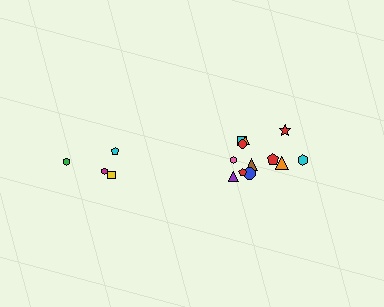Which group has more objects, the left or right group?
The right group.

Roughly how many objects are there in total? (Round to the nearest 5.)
Roughly 15 objects in total.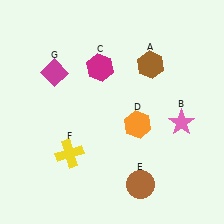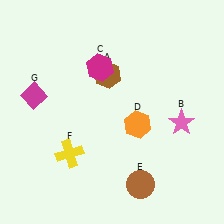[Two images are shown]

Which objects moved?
The objects that moved are: the brown hexagon (A), the magenta diamond (G).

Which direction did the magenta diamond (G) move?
The magenta diamond (G) moved down.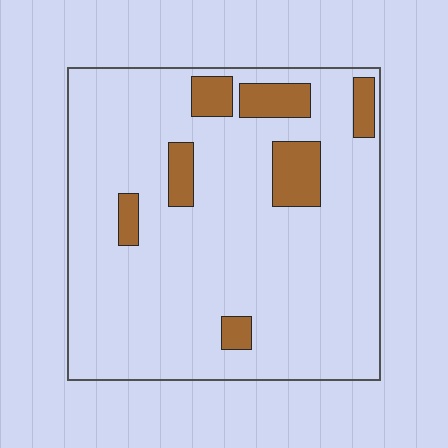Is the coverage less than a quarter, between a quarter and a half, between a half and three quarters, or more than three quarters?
Less than a quarter.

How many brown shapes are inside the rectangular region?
7.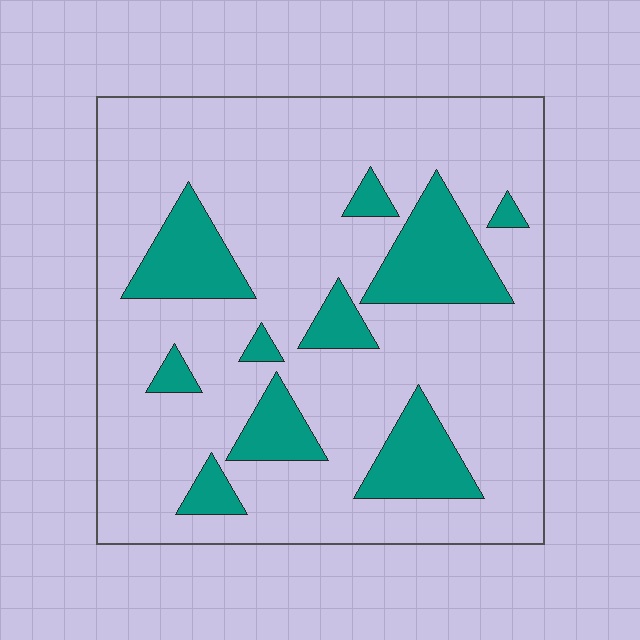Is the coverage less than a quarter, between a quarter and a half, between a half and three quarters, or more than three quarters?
Less than a quarter.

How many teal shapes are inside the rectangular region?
10.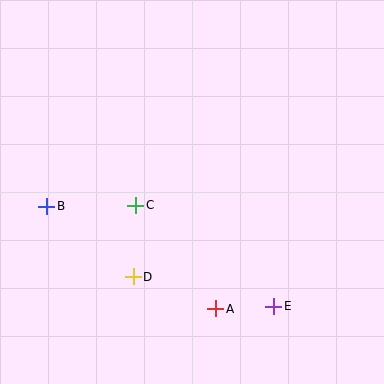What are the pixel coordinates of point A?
Point A is at (216, 309).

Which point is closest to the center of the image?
Point C at (136, 205) is closest to the center.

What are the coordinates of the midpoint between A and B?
The midpoint between A and B is at (131, 258).